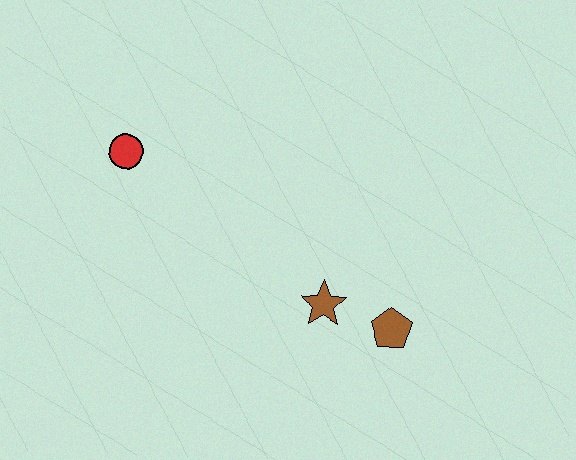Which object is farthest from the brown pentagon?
The red circle is farthest from the brown pentagon.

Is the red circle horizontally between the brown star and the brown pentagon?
No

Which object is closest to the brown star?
The brown pentagon is closest to the brown star.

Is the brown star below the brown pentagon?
No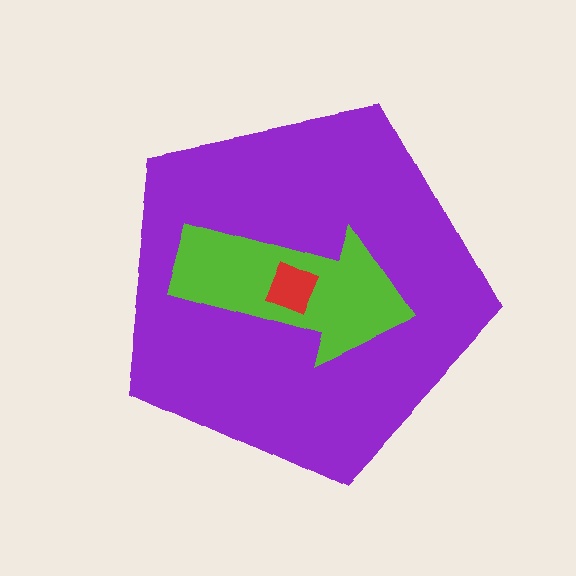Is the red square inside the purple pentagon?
Yes.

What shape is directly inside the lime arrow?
The red square.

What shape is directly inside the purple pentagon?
The lime arrow.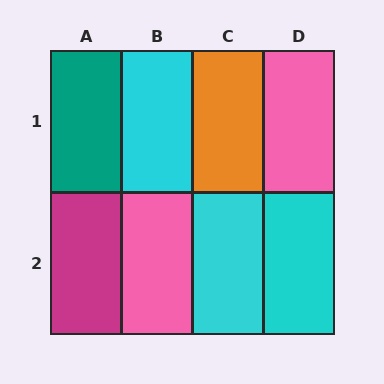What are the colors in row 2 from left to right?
Magenta, pink, cyan, cyan.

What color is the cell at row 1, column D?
Pink.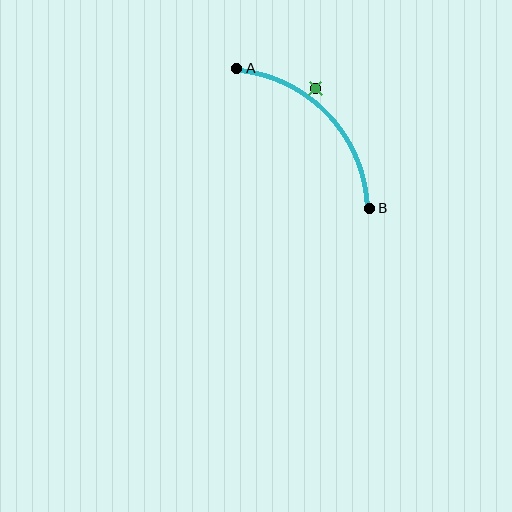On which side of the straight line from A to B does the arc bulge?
The arc bulges above and to the right of the straight line connecting A and B.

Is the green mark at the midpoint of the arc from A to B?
No — the green mark does not lie on the arc at all. It sits slightly outside the curve.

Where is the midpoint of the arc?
The arc midpoint is the point on the curve farthest from the straight line joining A and B. It sits above and to the right of that line.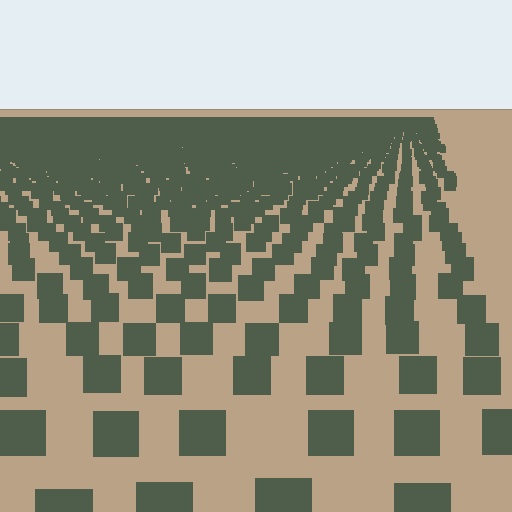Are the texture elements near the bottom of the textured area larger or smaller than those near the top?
Larger. Near the bottom, elements are closer to the viewer and appear at a bigger on-screen size.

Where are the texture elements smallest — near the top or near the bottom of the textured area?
Near the top.